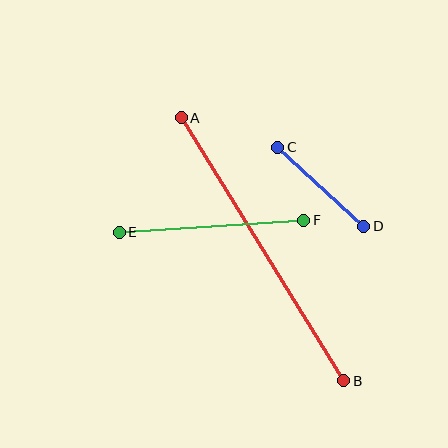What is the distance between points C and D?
The distance is approximately 117 pixels.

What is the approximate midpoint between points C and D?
The midpoint is at approximately (321, 187) pixels.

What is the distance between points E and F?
The distance is approximately 185 pixels.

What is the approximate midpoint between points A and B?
The midpoint is at approximately (263, 249) pixels.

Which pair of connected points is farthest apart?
Points A and B are farthest apart.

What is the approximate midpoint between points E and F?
The midpoint is at approximately (211, 226) pixels.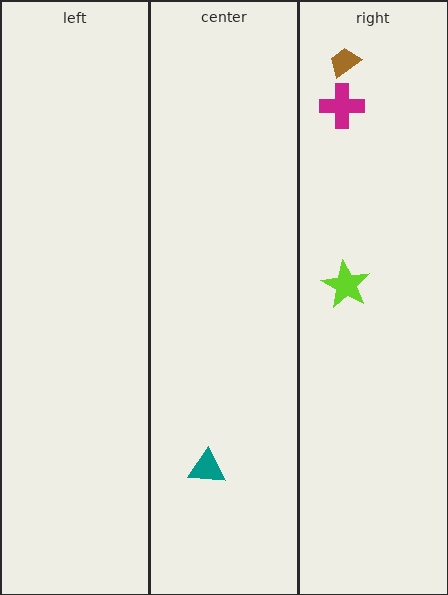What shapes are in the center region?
The teal triangle.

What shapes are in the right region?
The magenta cross, the lime star, the brown trapezoid.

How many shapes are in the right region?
3.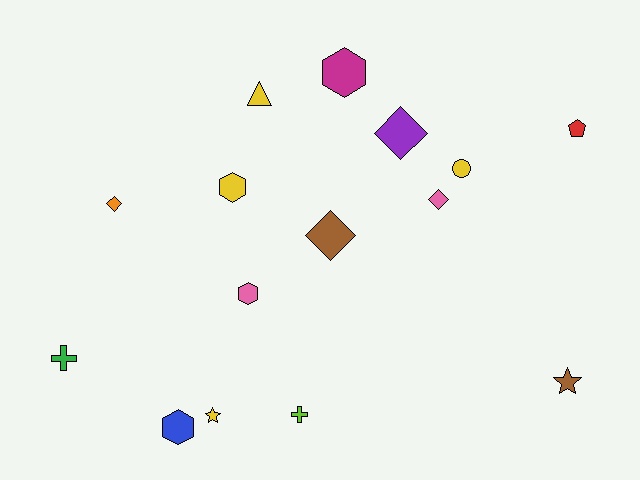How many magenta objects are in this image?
There is 1 magenta object.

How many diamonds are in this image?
There are 4 diamonds.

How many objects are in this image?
There are 15 objects.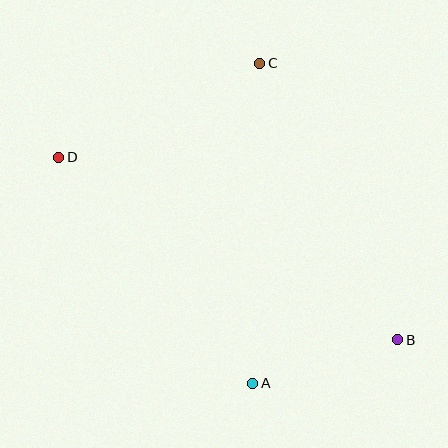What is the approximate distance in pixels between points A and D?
The distance between A and D is approximately 298 pixels.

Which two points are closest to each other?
Points A and B are closest to each other.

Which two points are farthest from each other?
Points B and D are farthest from each other.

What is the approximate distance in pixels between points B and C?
The distance between B and C is approximately 309 pixels.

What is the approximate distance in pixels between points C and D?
The distance between C and D is approximately 222 pixels.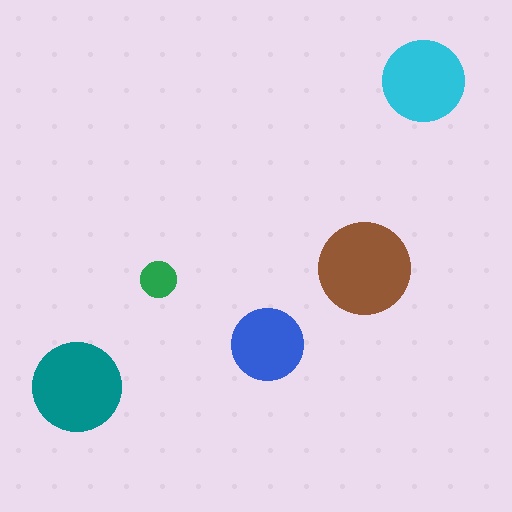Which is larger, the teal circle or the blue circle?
The teal one.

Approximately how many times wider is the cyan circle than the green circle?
About 2.5 times wider.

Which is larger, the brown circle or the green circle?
The brown one.